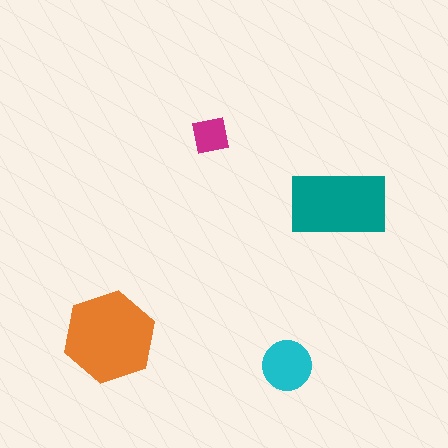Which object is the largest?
The orange hexagon.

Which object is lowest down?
The cyan circle is bottommost.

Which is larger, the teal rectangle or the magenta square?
The teal rectangle.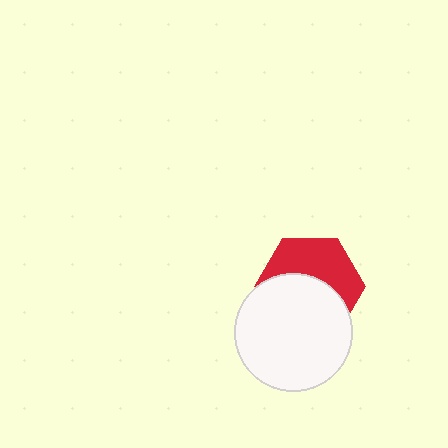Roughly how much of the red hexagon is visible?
About half of it is visible (roughly 47%).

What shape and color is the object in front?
The object in front is a white circle.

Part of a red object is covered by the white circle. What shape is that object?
It is a hexagon.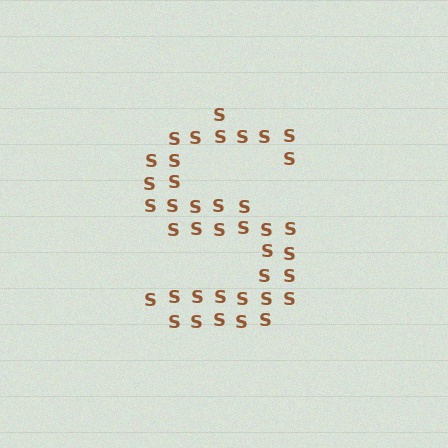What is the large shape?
The large shape is the letter S.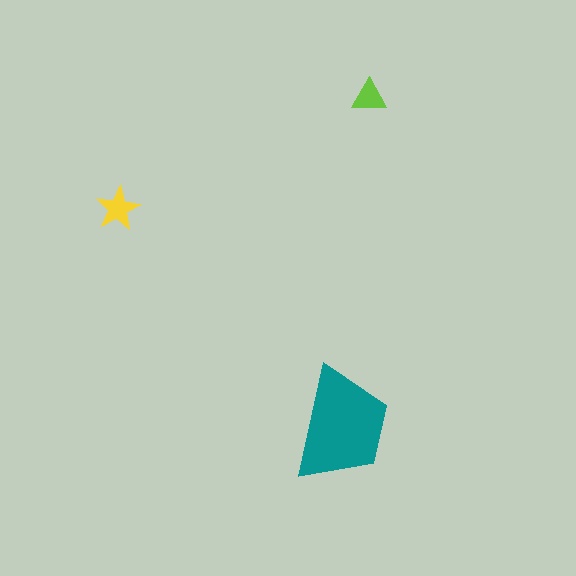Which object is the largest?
The teal trapezoid.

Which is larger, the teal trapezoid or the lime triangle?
The teal trapezoid.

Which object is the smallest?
The lime triangle.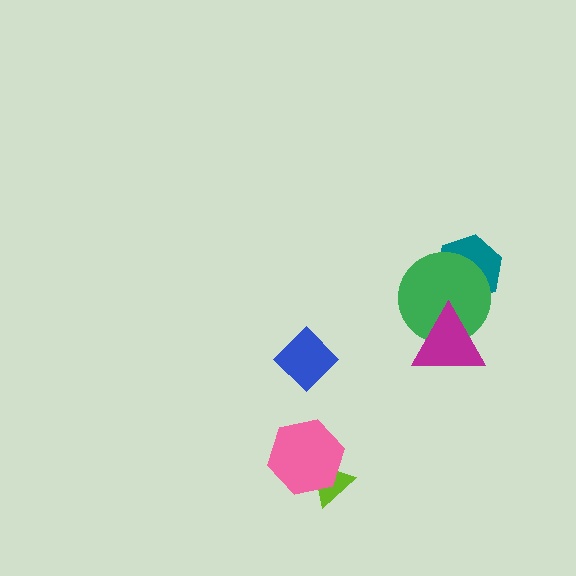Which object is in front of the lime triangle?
The pink hexagon is in front of the lime triangle.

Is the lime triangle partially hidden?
Yes, it is partially covered by another shape.